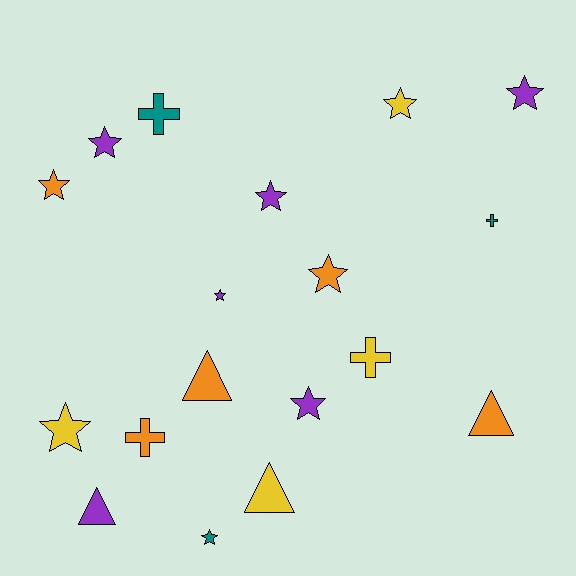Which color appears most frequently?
Purple, with 6 objects.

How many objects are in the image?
There are 18 objects.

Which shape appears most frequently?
Star, with 10 objects.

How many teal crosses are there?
There are 2 teal crosses.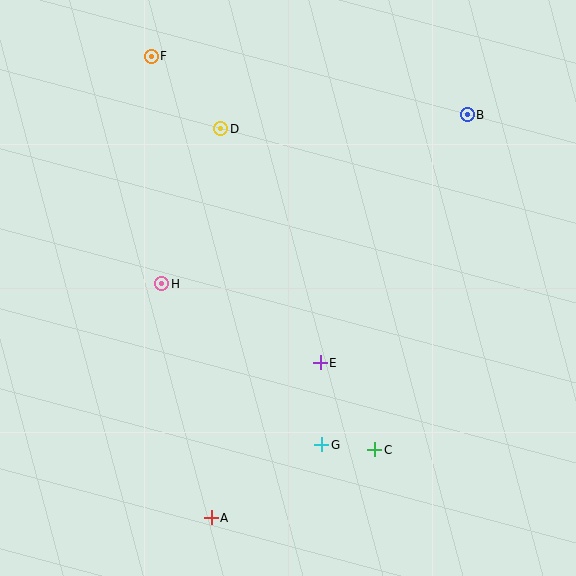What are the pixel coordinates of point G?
Point G is at (322, 445).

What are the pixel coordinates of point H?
Point H is at (162, 284).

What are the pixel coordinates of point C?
Point C is at (375, 450).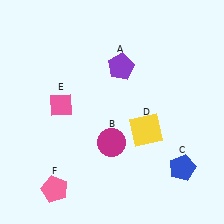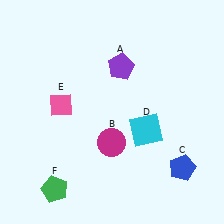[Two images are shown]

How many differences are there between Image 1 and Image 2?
There are 2 differences between the two images.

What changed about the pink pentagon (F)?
In Image 1, F is pink. In Image 2, it changed to green.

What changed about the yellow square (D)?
In Image 1, D is yellow. In Image 2, it changed to cyan.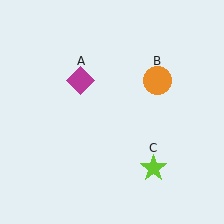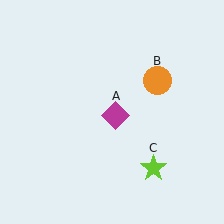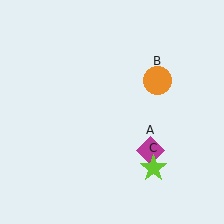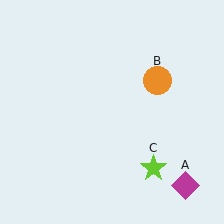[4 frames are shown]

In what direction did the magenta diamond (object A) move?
The magenta diamond (object A) moved down and to the right.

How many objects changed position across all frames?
1 object changed position: magenta diamond (object A).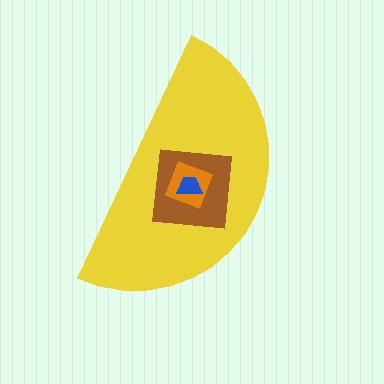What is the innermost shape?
The blue trapezoid.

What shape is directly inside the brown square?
The orange diamond.